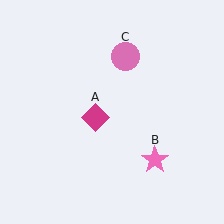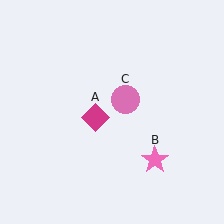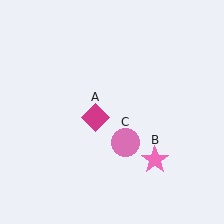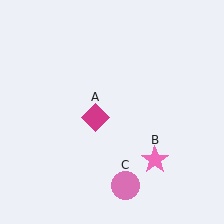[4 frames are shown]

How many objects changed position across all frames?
1 object changed position: pink circle (object C).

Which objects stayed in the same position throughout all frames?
Magenta diamond (object A) and pink star (object B) remained stationary.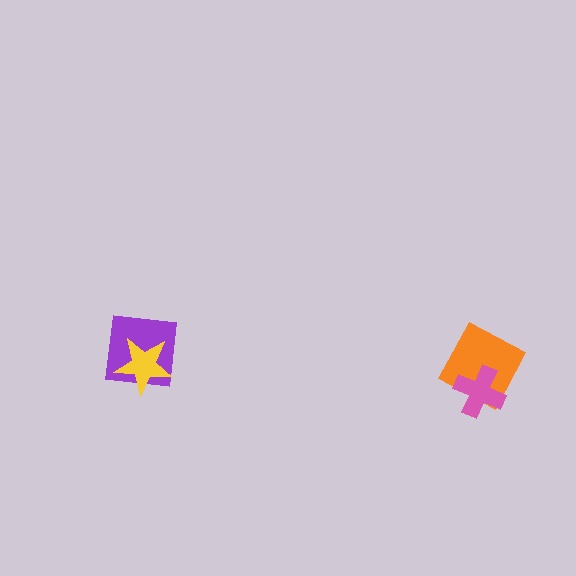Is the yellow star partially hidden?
No, no other shape covers it.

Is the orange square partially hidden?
Yes, it is partially covered by another shape.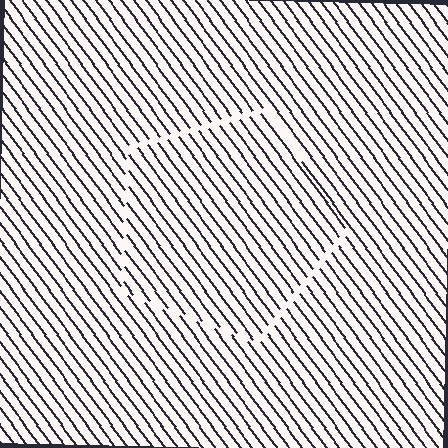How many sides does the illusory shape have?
5 sides — the line-ends trace a pentagon.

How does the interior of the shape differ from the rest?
The interior of the shape contains the same grating, shifted by half a period — the contour is defined by the phase discontinuity where line-ends from the inner and outer gratings abut.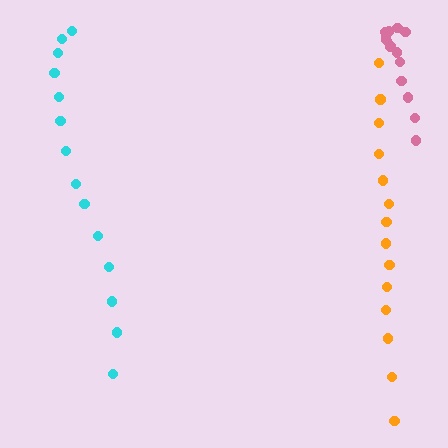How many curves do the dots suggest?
There are 3 distinct paths.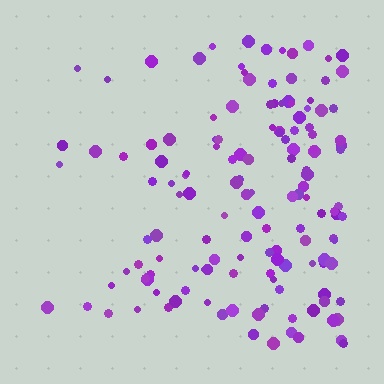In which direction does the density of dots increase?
From left to right, with the right side densest.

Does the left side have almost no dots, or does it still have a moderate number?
Still a moderate number, just noticeably fewer than the right.